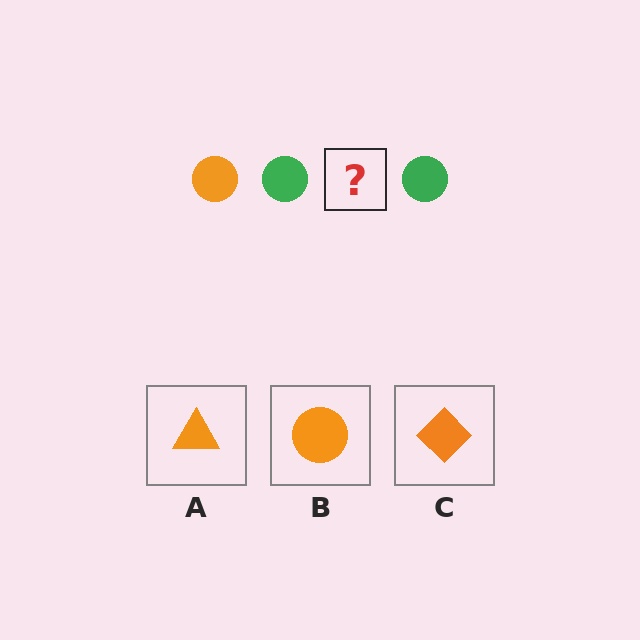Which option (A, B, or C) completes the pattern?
B.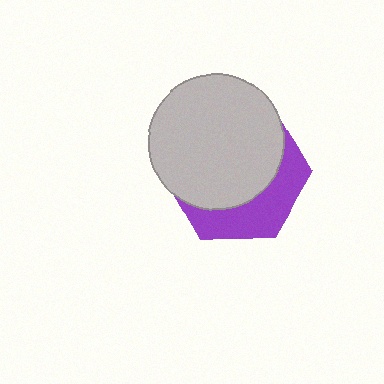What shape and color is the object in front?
The object in front is a light gray circle.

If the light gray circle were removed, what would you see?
You would see the complete purple hexagon.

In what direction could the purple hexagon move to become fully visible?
The purple hexagon could move down. That would shift it out from behind the light gray circle entirely.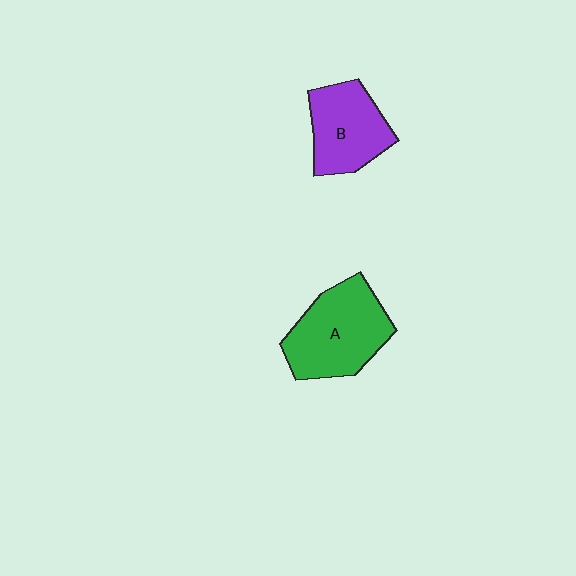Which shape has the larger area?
Shape A (green).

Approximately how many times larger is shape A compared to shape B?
Approximately 1.3 times.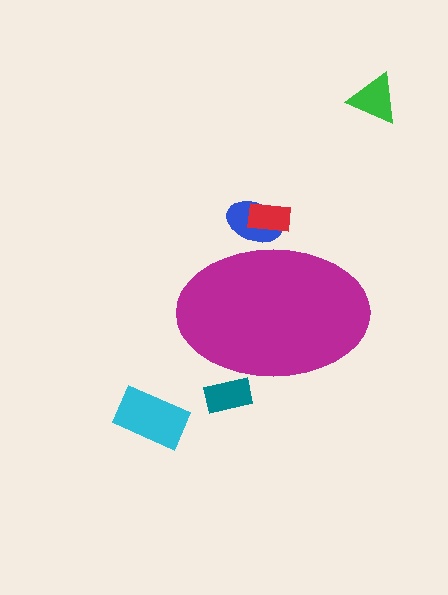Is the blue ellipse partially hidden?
Yes, the blue ellipse is partially hidden behind the magenta ellipse.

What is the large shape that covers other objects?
A magenta ellipse.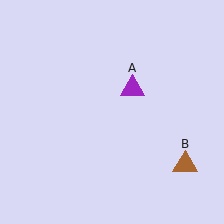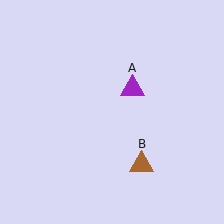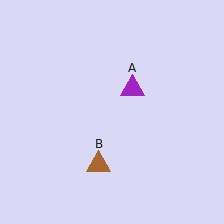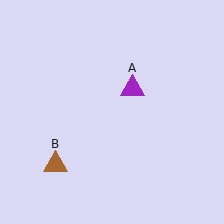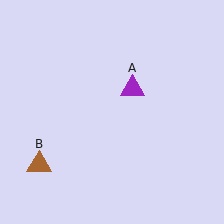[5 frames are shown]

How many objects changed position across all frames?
1 object changed position: brown triangle (object B).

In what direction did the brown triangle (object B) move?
The brown triangle (object B) moved left.